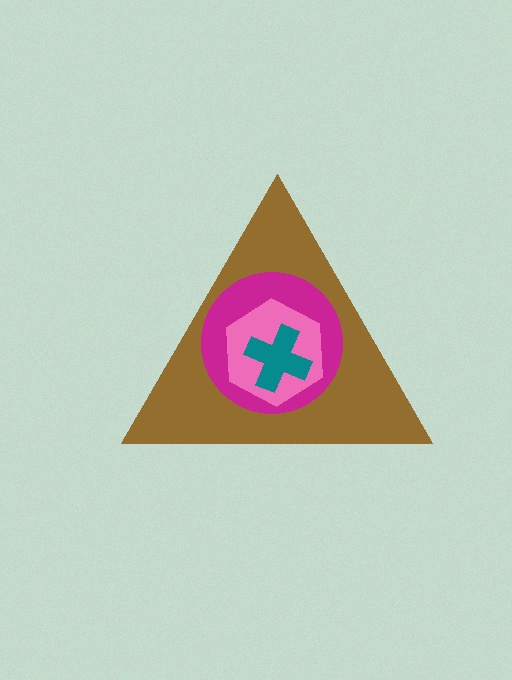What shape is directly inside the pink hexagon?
The teal cross.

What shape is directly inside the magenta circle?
The pink hexagon.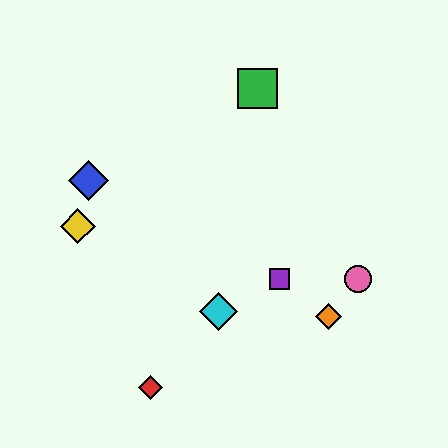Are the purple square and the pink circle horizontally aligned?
Yes, both are at y≈279.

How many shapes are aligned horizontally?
2 shapes (the purple square, the pink circle) are aligned horizontally.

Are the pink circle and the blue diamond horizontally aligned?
No, the pink circle is at y≈279 and the blue diamond is at y≈181.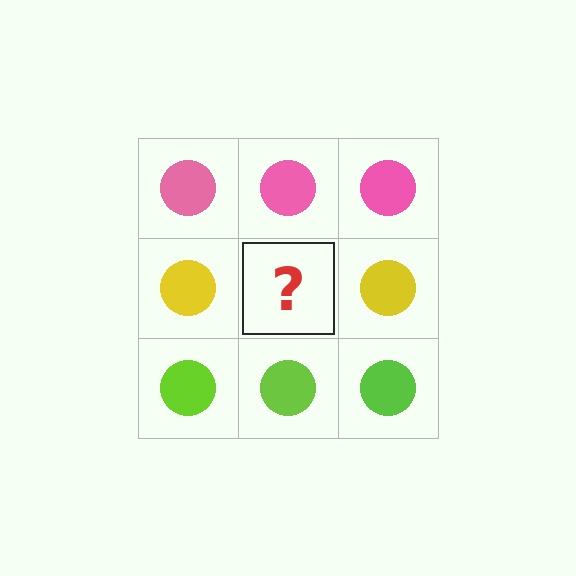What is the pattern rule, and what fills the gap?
The rule is that each row has a consistent color. The gap should be filled with a yellow circle.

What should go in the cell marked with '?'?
The missing cell should contain a yellow circle.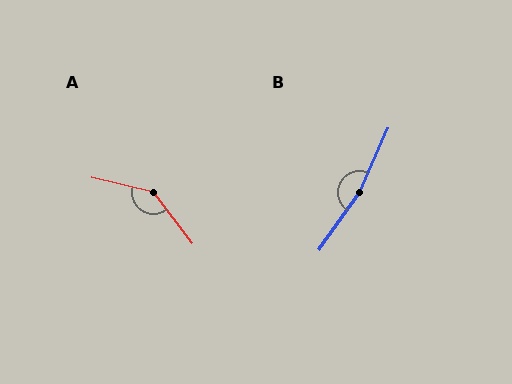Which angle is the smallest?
A, at approximately 140 degrees.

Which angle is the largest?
B, at approximately 168 degrees.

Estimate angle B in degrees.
Approximately 168 degrees.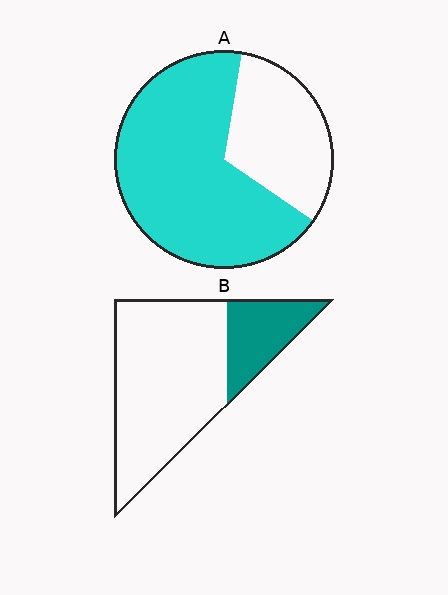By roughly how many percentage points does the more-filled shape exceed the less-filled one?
By roughly 45 percentage points (A over B).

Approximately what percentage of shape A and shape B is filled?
A is approximately 70% and B is approximately 25%.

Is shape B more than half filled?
No.